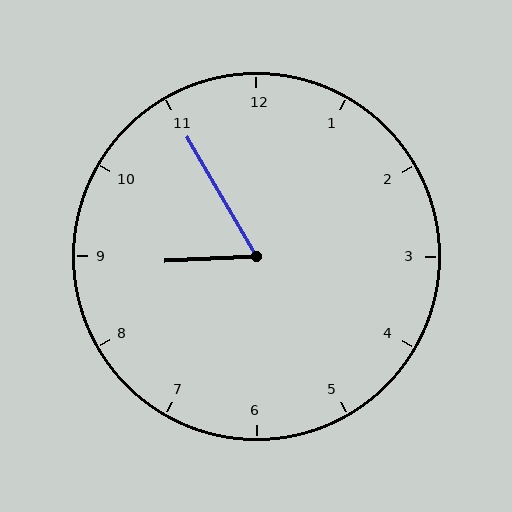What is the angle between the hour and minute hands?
Approximately 62 degrees.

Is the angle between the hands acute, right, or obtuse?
It is acute.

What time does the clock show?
8:55.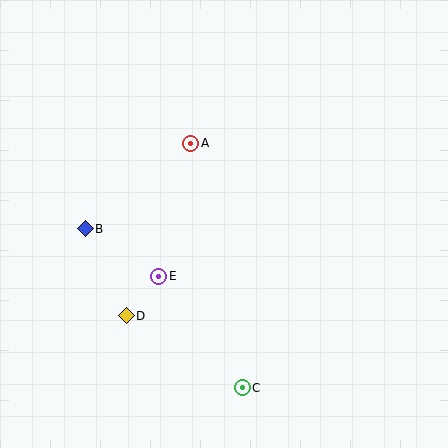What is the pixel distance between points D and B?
The distance between D and B is 96 pixels.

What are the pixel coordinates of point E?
Point E is at (159, 276).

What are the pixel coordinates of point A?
Point A is at (191, 143).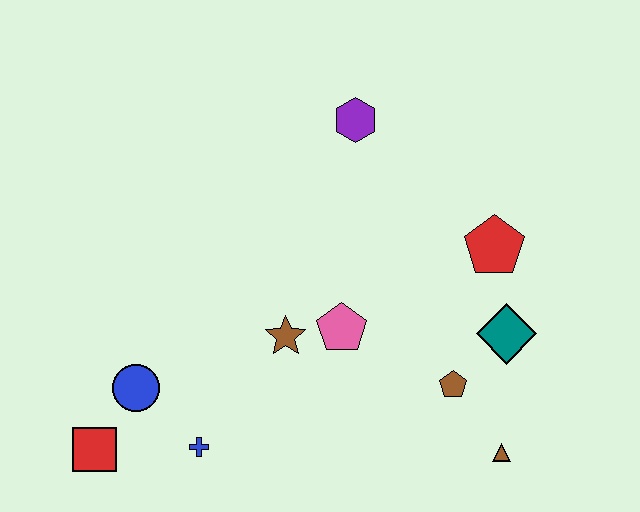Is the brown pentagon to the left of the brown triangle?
Yes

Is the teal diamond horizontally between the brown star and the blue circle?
No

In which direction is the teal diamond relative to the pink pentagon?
The teal diamond is to the right of the pink pentagon.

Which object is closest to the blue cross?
The blue circle is closest to the blue cross.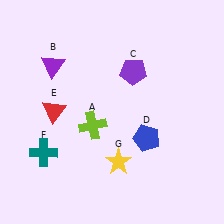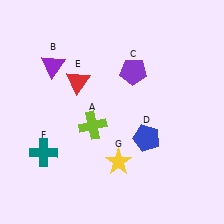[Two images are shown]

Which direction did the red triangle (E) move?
The red triangle (E) moved up.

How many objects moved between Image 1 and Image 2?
1 object moved between the two images.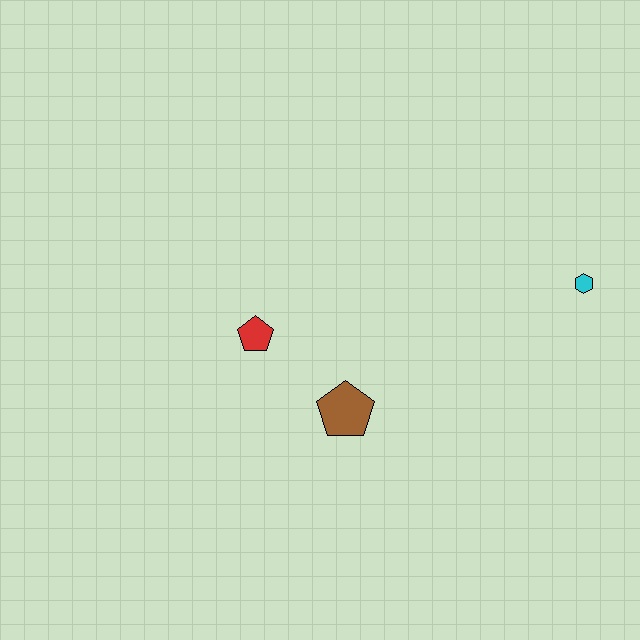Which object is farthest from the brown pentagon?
The cyan hexagon is farthest from the brown pentagon.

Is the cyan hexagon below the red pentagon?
No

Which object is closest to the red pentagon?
The brown pentagon is closest to the red pentagon.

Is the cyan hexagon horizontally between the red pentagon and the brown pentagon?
No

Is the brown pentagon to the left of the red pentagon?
No